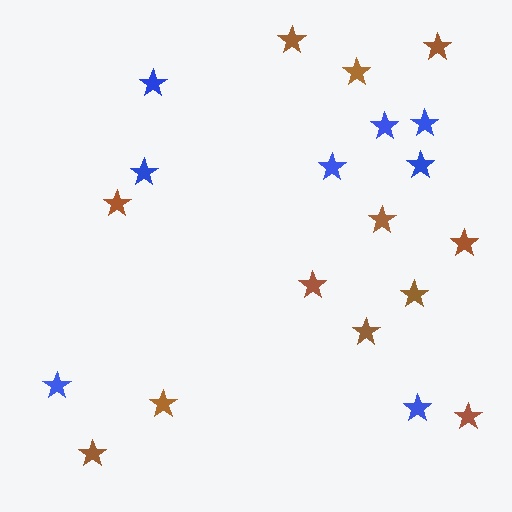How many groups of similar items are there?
There are 2 groups: one group of blue stars (8) and one group of brown stars (12).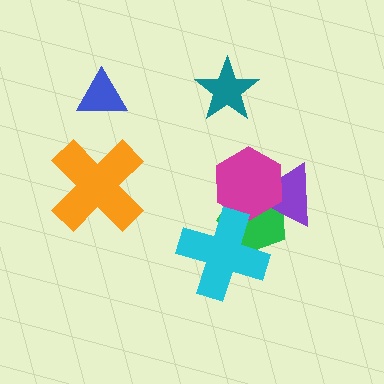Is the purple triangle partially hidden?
Yes, it is partially covered by another shape.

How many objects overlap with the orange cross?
0 objects overlap with the orange cross.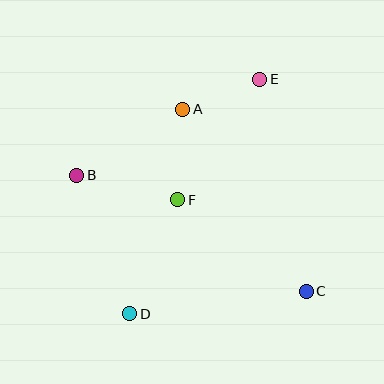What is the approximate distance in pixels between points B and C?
The distance between B and C is approximately 257 pixels.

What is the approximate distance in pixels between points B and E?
The distance between B and E is approximately 206 pixels.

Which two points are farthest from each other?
Points D and E are farthest from each other.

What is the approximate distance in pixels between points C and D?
The distance between C and D is approximately 178 pixels.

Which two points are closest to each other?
Points A and E are closest to each other.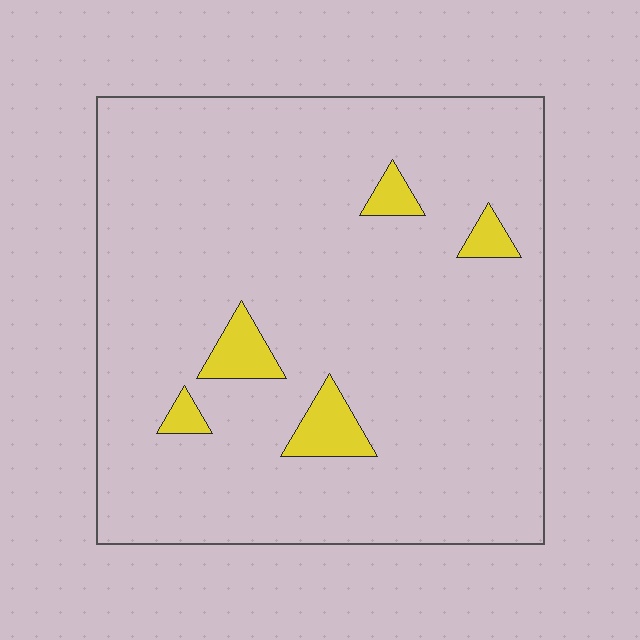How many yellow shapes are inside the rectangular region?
5.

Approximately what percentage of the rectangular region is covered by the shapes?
Approximately 5%.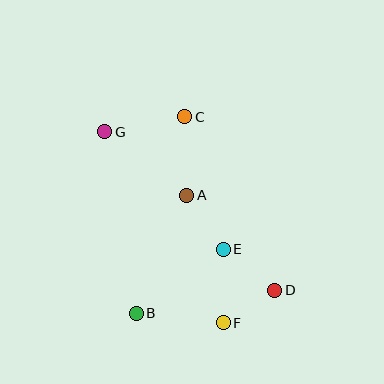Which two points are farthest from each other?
Points D and G are farthest from each other.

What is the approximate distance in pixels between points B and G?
The distance between B and G is approximately 184 pixels.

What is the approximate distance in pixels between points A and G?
The distance between A and G is approximately 104 pixels.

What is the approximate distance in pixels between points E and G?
The distance between E and G is approximately 167 pixels.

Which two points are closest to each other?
Points D and F are closest to each other.